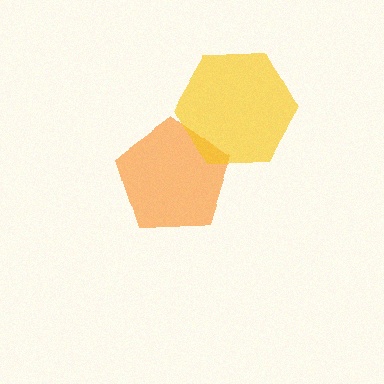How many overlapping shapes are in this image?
There are 2 overlapping shapes in the image.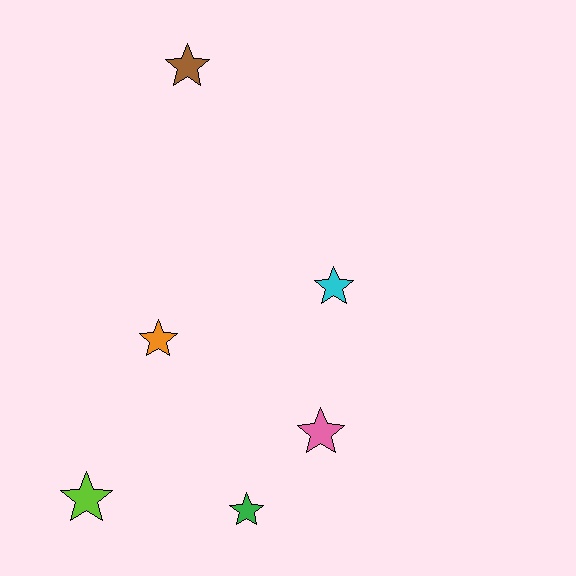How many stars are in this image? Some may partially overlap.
There are 6 stars.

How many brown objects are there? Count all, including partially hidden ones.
There is 1 brown object.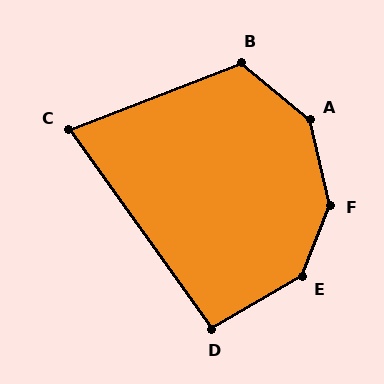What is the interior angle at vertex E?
Approximately 142 degrees (obtuse).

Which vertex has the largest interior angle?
F, at approximately 145 degrees.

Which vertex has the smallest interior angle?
C, at approximately 76 degrees.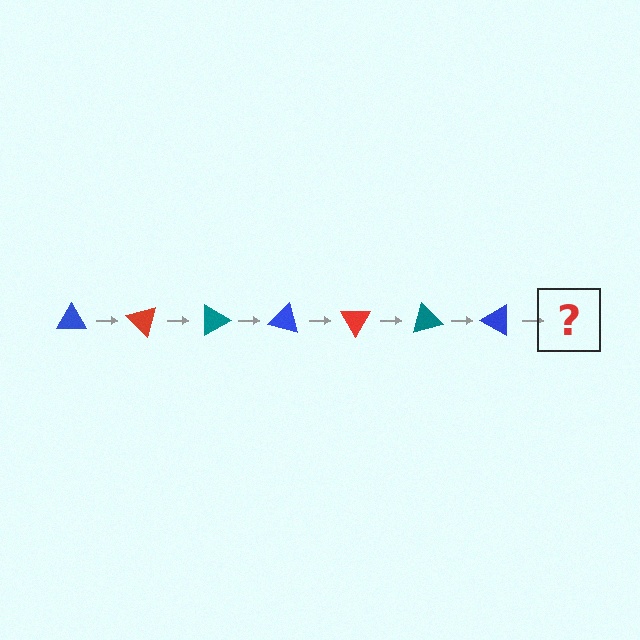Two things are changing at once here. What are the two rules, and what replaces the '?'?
The two rules are that it rotates 45 degrees each step and the color cycles through blue, red, and teal. The '?' should be a red triangle, rotated 315 degrees from the start.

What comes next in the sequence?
The next element should be a red triangle, rotated 315 degrees from the start.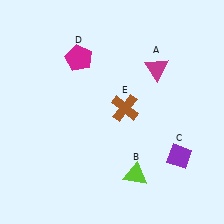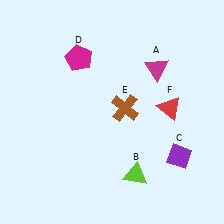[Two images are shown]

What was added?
A red triangle (F) was added in Image 2.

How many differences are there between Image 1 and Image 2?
There is 1 difference between the two images.